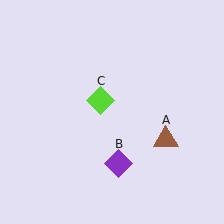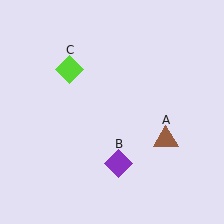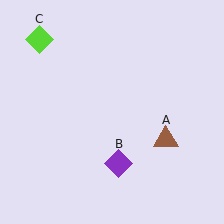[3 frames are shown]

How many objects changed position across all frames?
1 object changed position: lime diamond (object C).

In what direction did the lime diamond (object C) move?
The lime diamond (object C) moved up and to the left.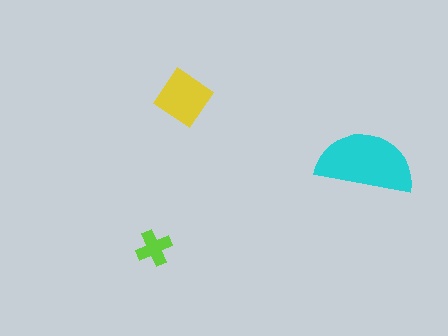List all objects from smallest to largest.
The lime cross, the yellow diamond, the cyan semicircle.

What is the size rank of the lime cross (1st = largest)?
3rd.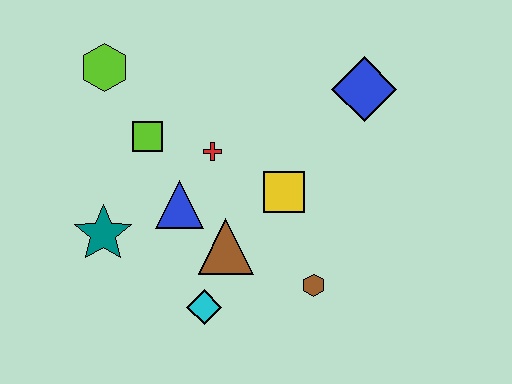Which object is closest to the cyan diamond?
The brown triangle is closest to the cyan diamond.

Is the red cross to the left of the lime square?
No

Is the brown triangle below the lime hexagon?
Yes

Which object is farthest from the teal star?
The blue diamond is farthest from the teal star.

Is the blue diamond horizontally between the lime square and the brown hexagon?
No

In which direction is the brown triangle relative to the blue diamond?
The brown triangle is below the blue diamond.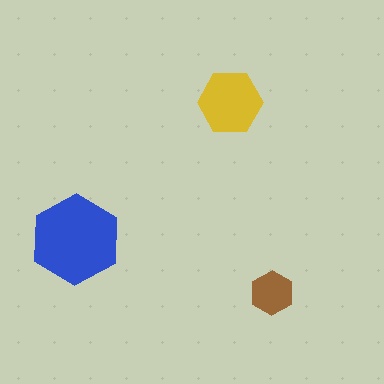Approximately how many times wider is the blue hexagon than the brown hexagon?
About 2 times wider.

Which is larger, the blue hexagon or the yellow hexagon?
The blue one.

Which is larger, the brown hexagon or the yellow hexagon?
The yellow one.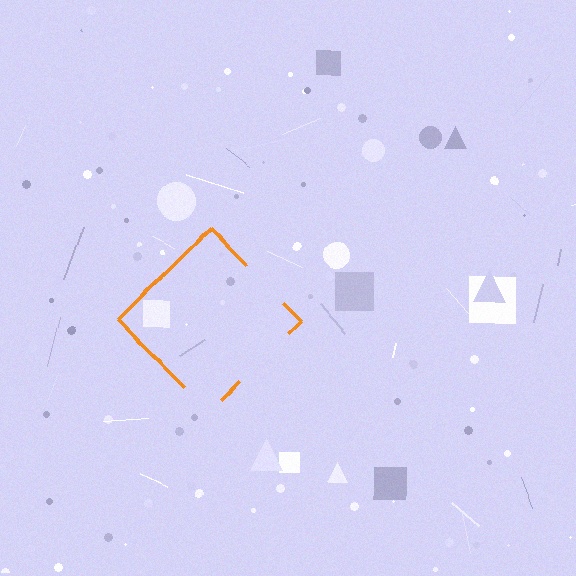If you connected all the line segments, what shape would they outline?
They would outline a diamond.